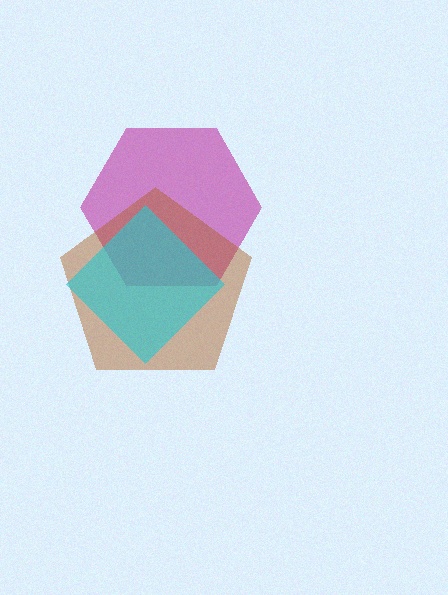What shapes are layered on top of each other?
The layered shapes are: a magenta hexagon, a brown pentagon, a cyan diamond.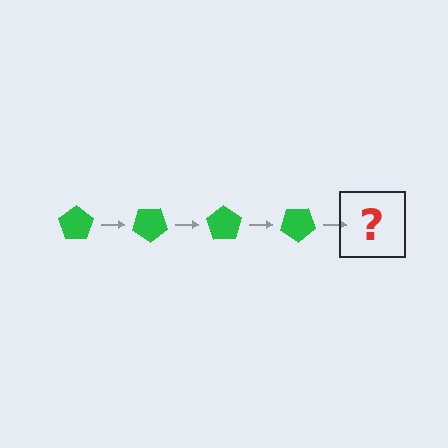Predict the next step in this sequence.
The next step is a green pentagon rotated 140 degrees.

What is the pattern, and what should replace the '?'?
The pattern is that the pentagon rotates 35 degrees each step. The '?' should be a green pentagon rotated 140 degrees.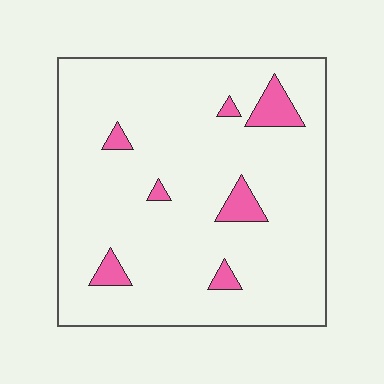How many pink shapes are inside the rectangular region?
7.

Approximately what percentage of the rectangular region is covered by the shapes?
Approximately 10%.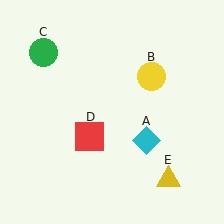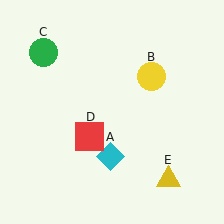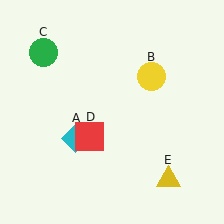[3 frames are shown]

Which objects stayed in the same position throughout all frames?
Yellow circle (object B) and green circle (object C) and red square (object D) and yellow triangle (object E) remained stationary.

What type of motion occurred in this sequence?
The cyan diamond (object A) rotated clockwise around the center of the scene.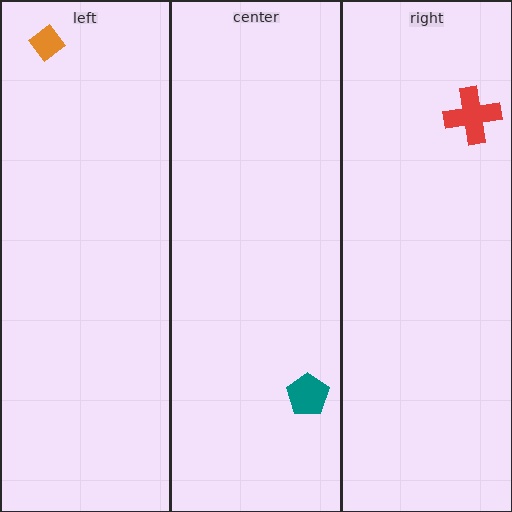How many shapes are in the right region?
1.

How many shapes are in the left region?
1.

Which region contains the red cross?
The right region.